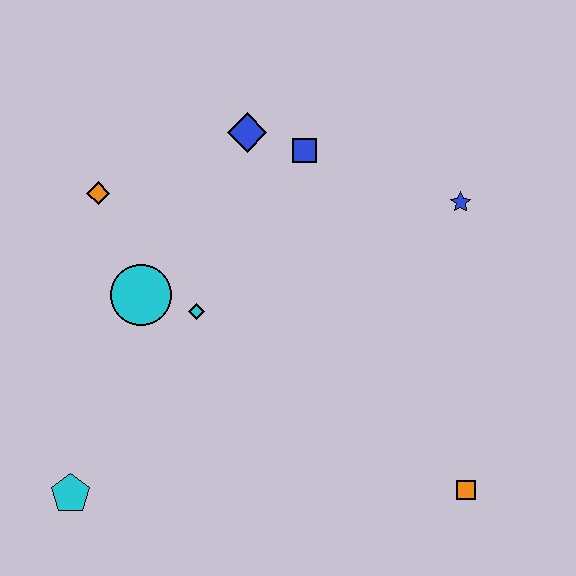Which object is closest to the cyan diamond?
The cyan circle is closest to the cyan diamond.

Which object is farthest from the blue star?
The cyan pentagon is farthest from the blue star.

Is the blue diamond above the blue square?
Yes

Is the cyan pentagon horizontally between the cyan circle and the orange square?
No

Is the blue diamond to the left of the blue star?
Yes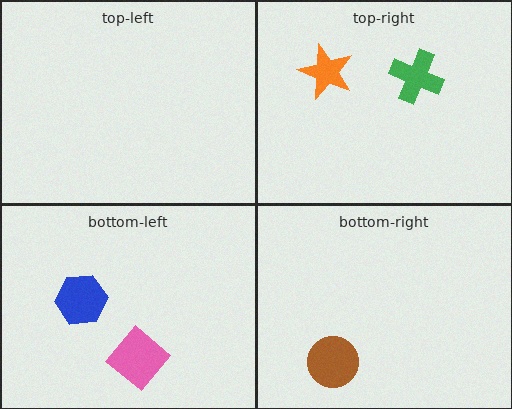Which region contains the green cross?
The top-right region.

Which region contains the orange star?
The top-right region.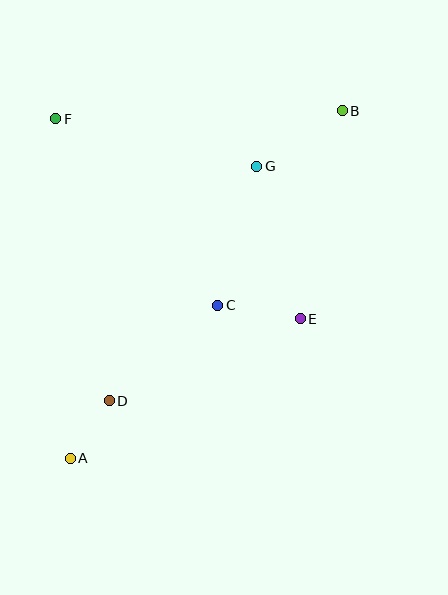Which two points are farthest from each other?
Points A and B are farthest from each other.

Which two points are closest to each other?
Points A and D are closest to each other.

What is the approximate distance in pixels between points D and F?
The distance between D and F is approximately 287 pixels.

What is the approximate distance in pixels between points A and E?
The distance between A and E is approximately 269 pixels.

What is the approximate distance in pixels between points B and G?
The distance between B and G is approximately 102 pixels.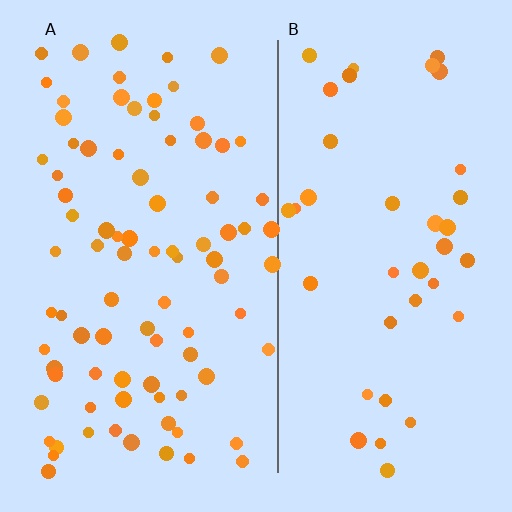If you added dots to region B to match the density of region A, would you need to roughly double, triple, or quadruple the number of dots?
Approximately double.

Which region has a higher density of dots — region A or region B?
A (the left).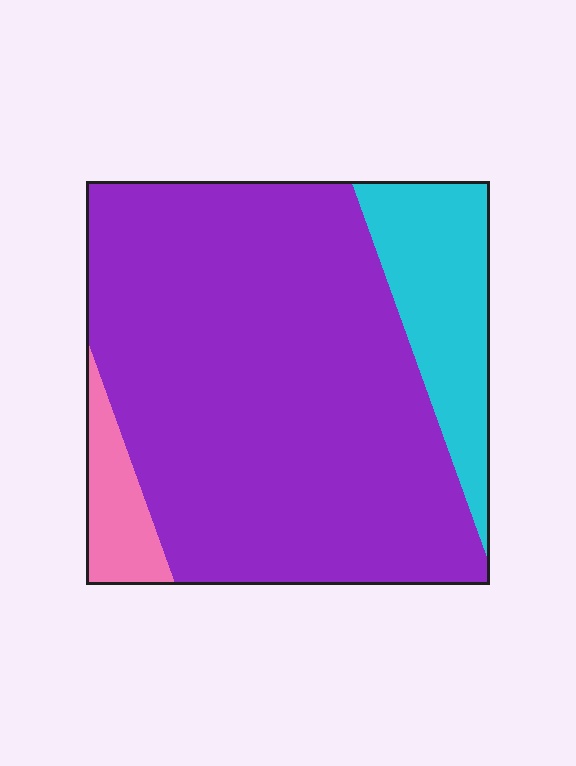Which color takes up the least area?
Pink, at roughly 5%.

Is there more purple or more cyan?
Purple.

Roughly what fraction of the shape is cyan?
Cyan covers around 15% of the shape.